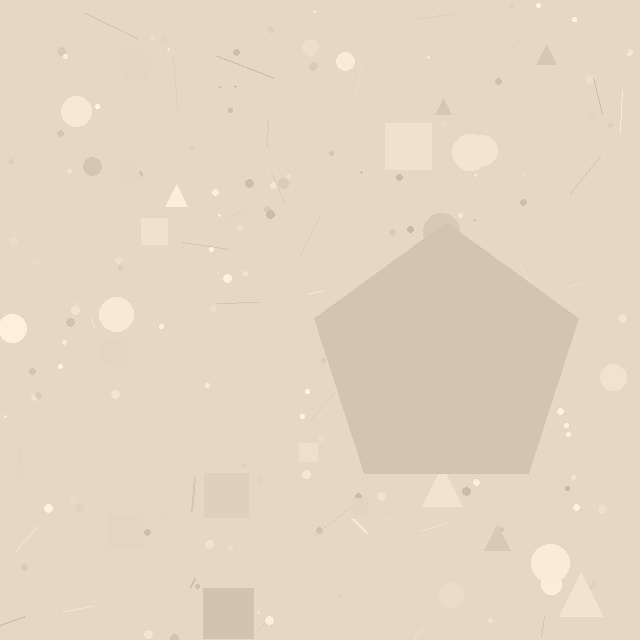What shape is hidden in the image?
A pentagon is hidden in the image.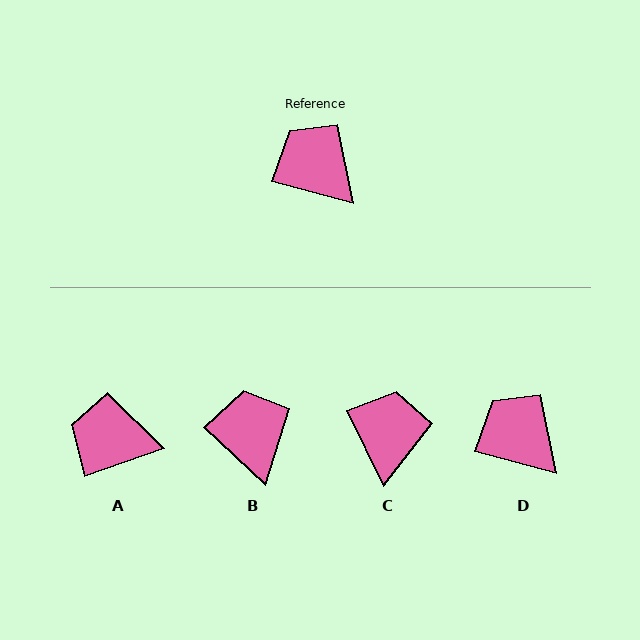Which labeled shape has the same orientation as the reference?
D.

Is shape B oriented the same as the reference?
No, it is off by about 28 degrees.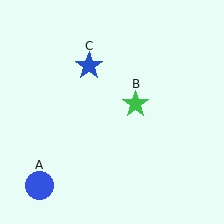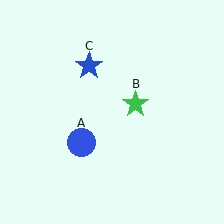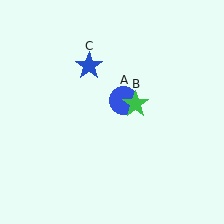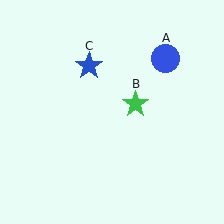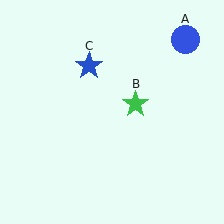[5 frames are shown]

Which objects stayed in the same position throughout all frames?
Green star (object B) and blue star (object C) remained stationary.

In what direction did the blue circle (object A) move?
The blue circle (object A) moved up and to the right.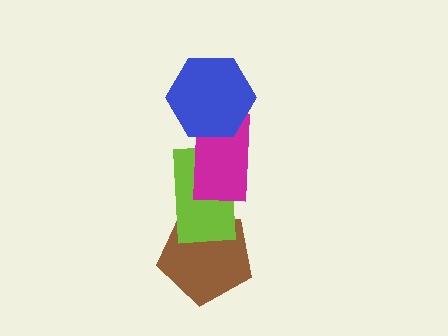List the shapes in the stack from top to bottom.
From top to bottom: the blue hexagon, the magenta rectangle, the lime rectangle, the brown pentagon.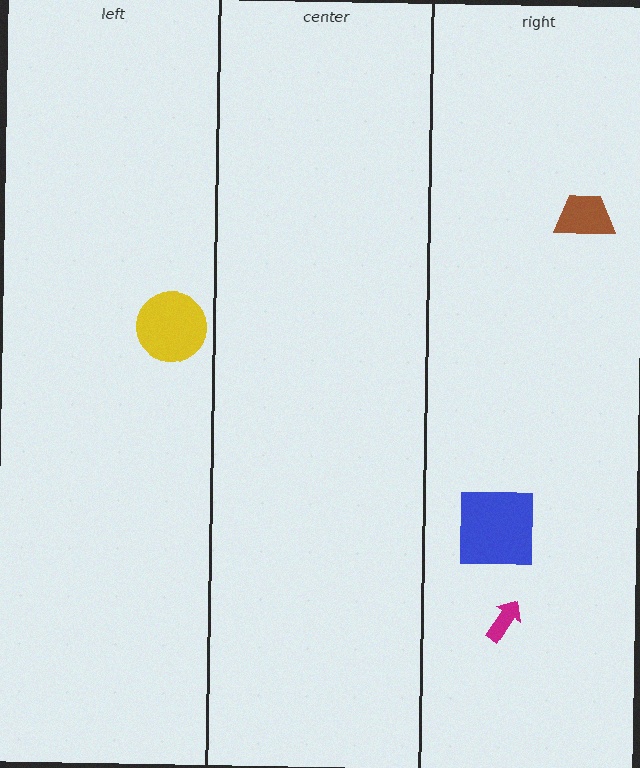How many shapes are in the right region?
3.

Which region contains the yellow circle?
The left region.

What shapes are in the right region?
The blue square, the brown trapezoid, the magenta arrow.